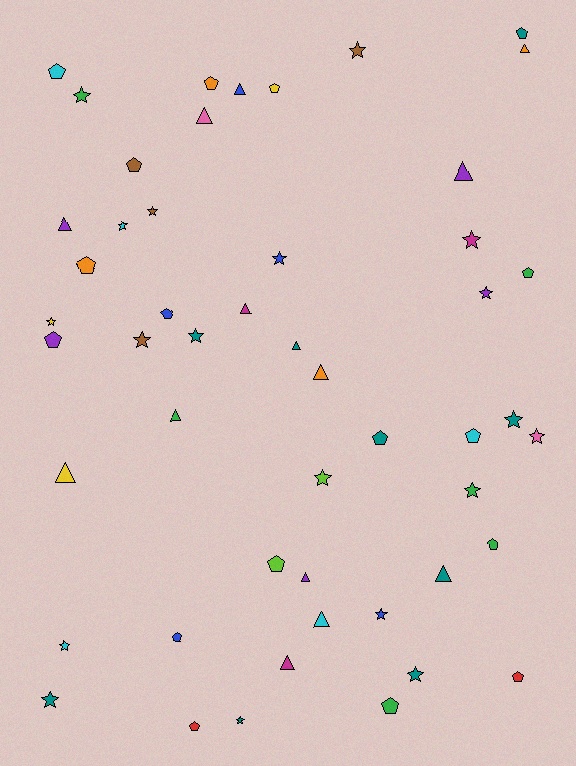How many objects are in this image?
There are 50 objects.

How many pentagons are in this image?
There are 17 pentagons.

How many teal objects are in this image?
There are 9 teal objects.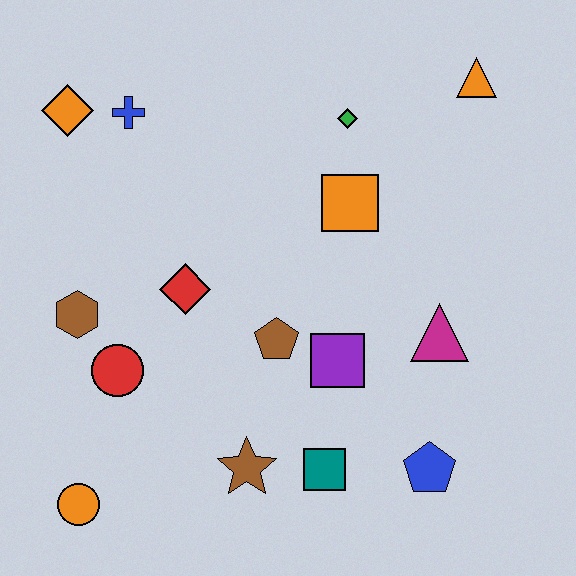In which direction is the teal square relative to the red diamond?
The teal square is below the red diamond.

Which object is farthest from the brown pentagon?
The orange triangle is farthest from the brown pentagon.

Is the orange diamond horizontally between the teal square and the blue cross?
No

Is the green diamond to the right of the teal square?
Yes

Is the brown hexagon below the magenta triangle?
No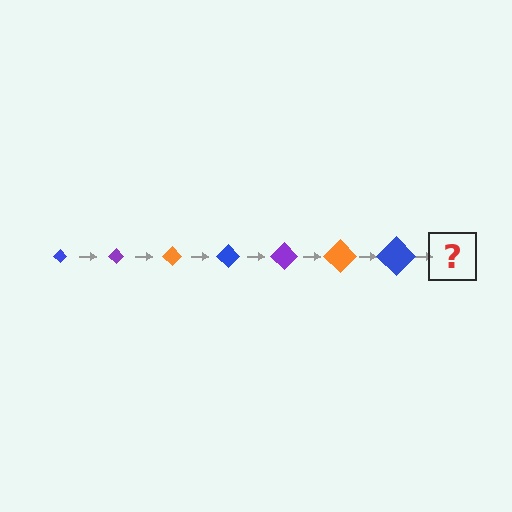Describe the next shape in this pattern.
It should be a purple diamond, larger than the previous one.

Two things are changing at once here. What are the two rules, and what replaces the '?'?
The two rules are that the diamond grows larger each step and the color cycles through blue, purple, and orange. The '?' should be a purple diamond, larger than the previous one.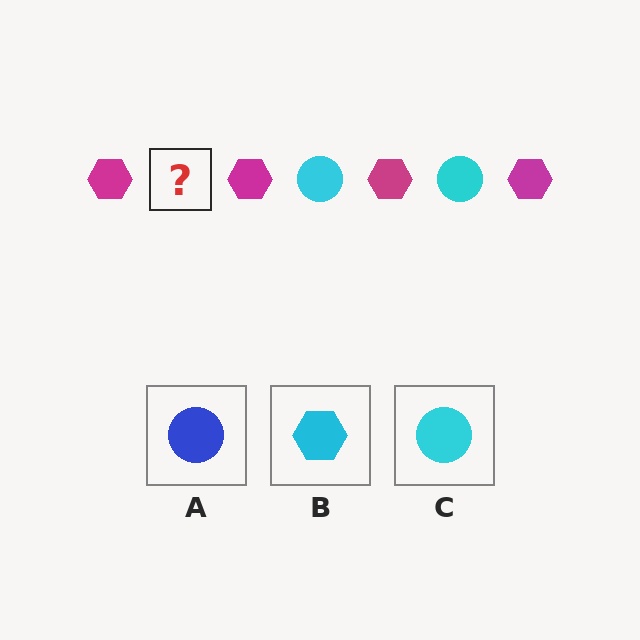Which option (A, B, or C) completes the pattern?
C.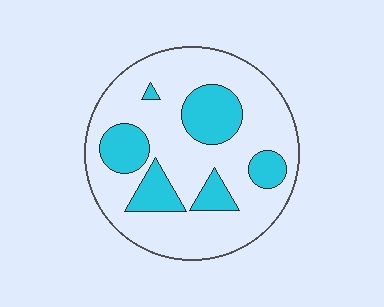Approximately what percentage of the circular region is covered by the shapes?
Approximately 25%.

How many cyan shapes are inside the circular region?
6.